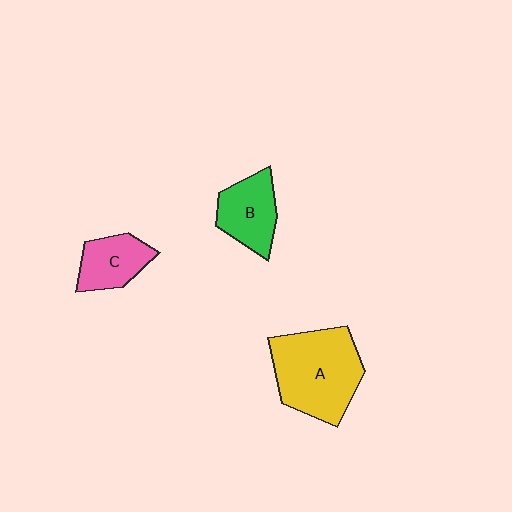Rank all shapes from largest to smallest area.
From largest to smallest: A (yellow), B (green), C (pink).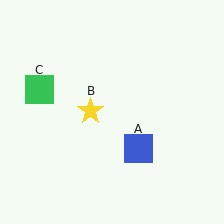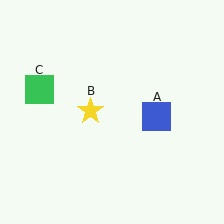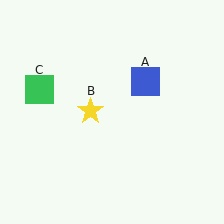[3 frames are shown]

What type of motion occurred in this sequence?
The blue square (object A) rotated counterclockwise around the center of the scene.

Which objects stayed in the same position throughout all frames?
Yellow star (object B) and green square (object C) remained stationary.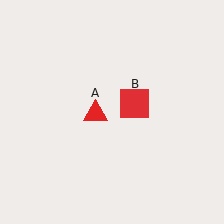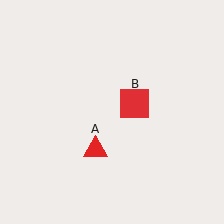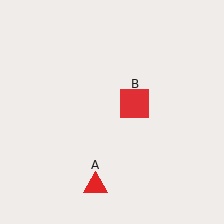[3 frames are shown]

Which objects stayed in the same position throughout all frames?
Red square (object B) remained stationary.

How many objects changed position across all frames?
1 object changed position: red triangle (object A).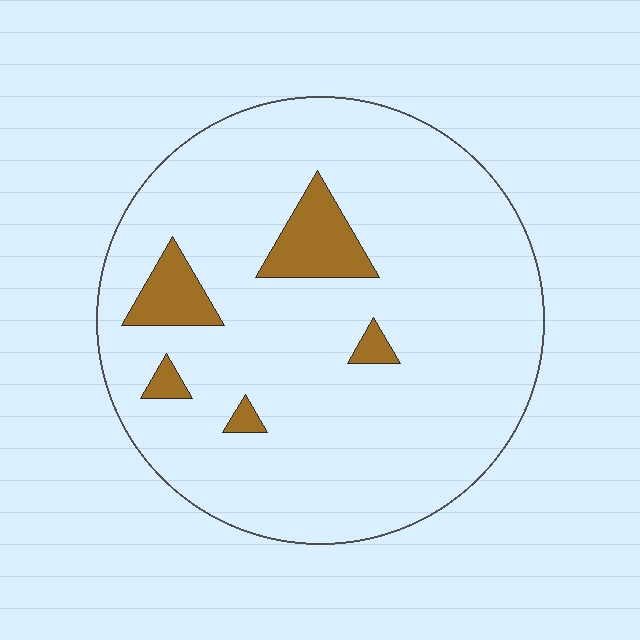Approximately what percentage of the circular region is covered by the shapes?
Approximately 10%.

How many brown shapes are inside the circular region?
5.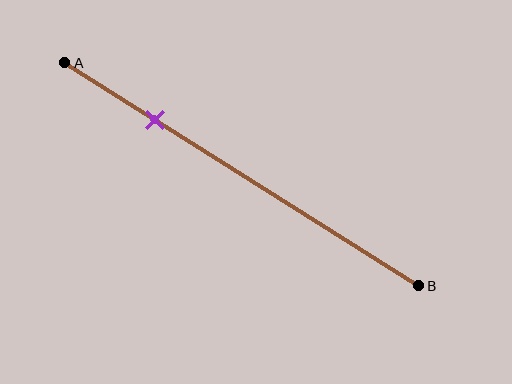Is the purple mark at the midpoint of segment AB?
No, the mark is at about 25% from A, not at the 50% midpoint.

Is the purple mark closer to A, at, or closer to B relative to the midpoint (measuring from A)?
The purple mark is closer to point A than the midpoint of segment AB.